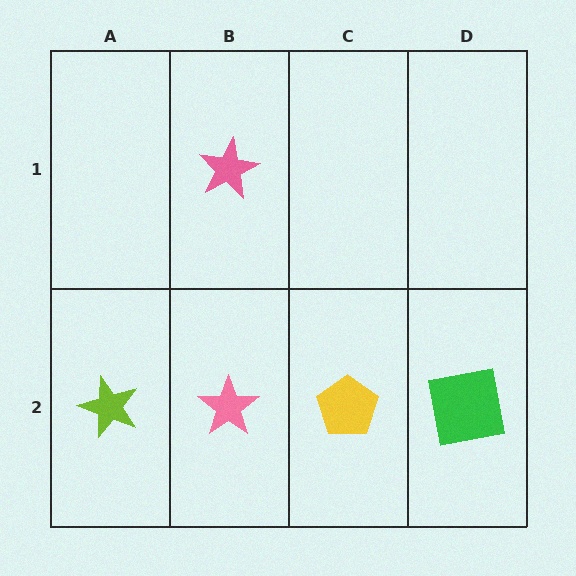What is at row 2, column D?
A green square.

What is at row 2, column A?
A lime star.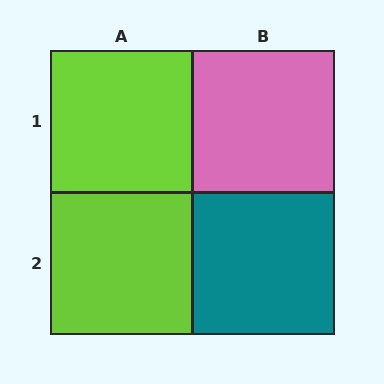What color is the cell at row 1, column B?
Pink.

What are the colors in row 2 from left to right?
Lime, teal.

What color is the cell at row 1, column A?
Lime.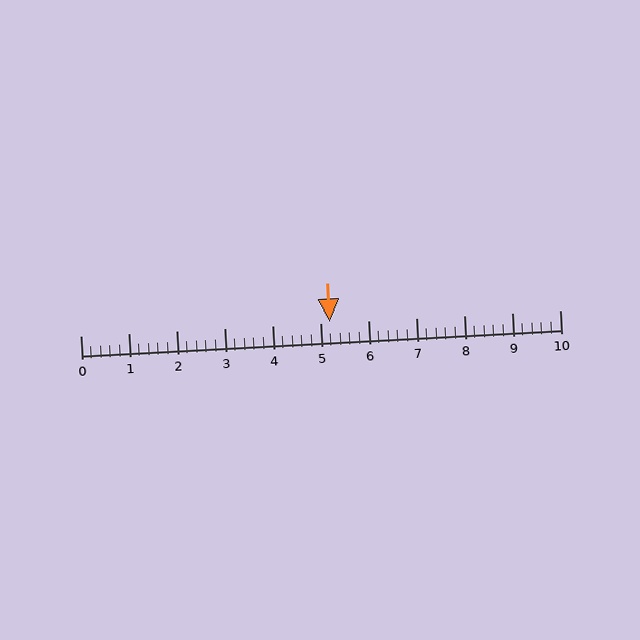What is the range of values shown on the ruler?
The ruler shows values from 0 to 10.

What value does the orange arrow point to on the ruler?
The orange arrow points to approximately 5.2.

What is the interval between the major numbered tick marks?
The major tick marks are spaced 1 units apart.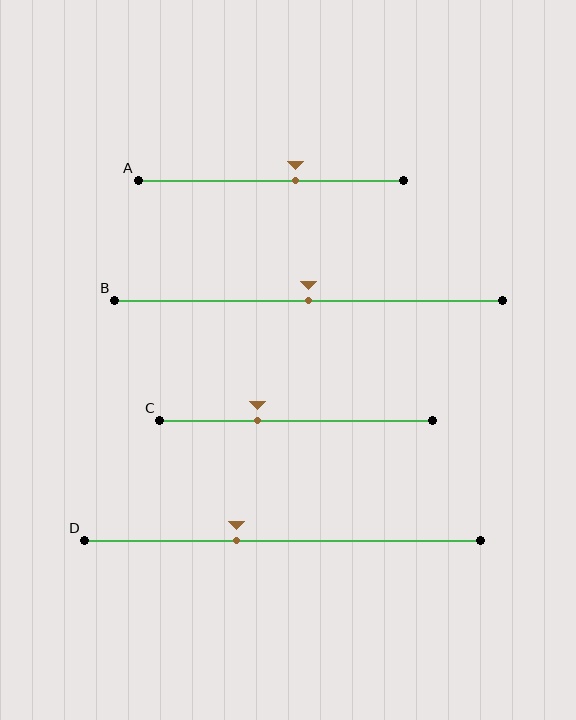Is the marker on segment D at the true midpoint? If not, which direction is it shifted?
No, the marker on segment D is shifted to the left by about 12% of the segment length.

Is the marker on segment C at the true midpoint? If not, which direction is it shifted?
No, the marker on segment C is shifted to the left by about 14% of the segment length.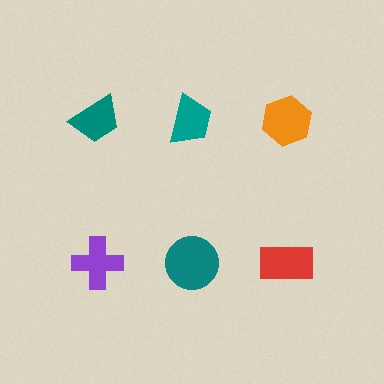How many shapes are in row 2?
3 shapes.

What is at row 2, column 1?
A purple cross.